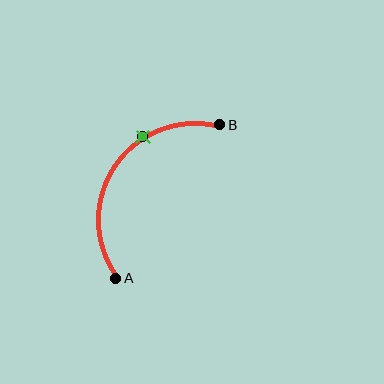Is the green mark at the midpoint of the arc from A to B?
No. The green mark lies on the arc but is closer to endpoint B. The arc midpoint would be at the point on the curve equidistant along the arc from both A and B.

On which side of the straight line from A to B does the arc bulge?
The arc bulges above and to the left of the straight line connecting A and B.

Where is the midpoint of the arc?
The arc midpoint is the point on the curve farthest from the straight line joining A and B. It sits above and to the left of that line.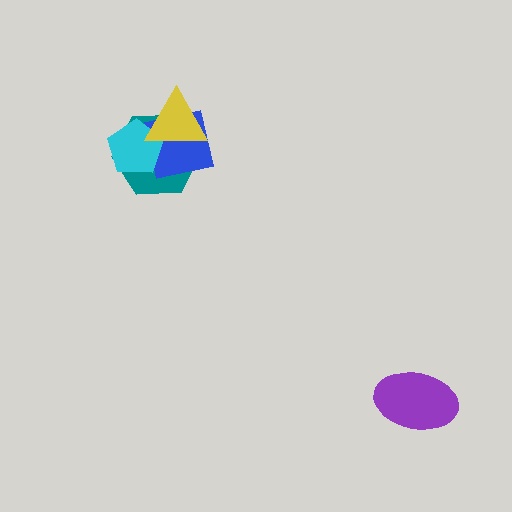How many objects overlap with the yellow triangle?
3 objects overlap with the yellow triangle.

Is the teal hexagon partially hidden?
Yes, it is partially covered by another shape.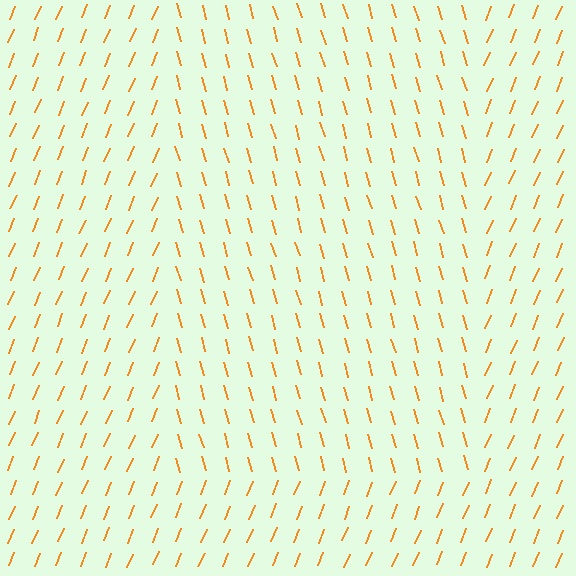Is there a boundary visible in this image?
Yes, there is a texture boundary formed by a change in line orientation.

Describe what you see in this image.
The image is filled with small orange line segments. A rectangle region in the image has lines oriented differently from the surrounding lines, creating a visible texture boundary.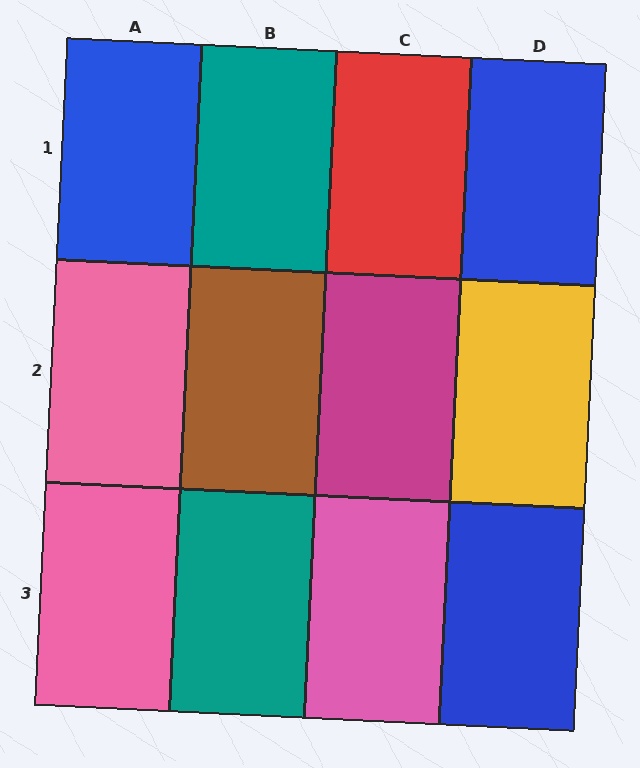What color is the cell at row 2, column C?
Magenta.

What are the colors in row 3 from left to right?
Pink, teal, pink, blue.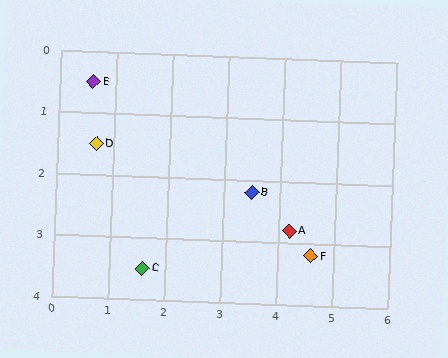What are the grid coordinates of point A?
Point A is at approximately (4.2, 2.8).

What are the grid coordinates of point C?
Point C is at approximately (1.6, 3.5).